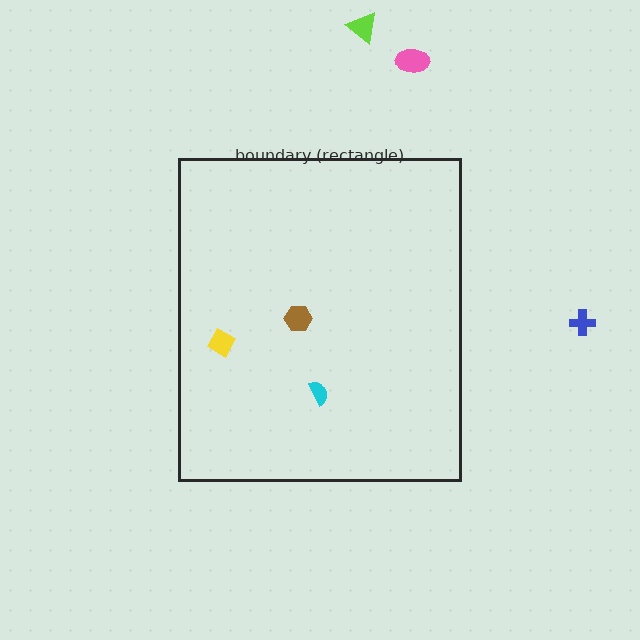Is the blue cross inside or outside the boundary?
Outside.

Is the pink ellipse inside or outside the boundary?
Outside.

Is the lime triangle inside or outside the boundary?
Outside.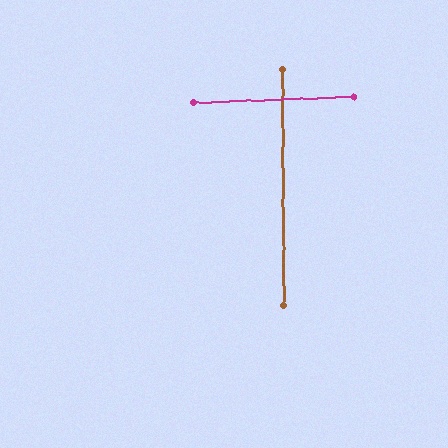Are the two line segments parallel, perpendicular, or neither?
Perpendicular — they meet at approximately 88°.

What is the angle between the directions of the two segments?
Approximately 88 degrees.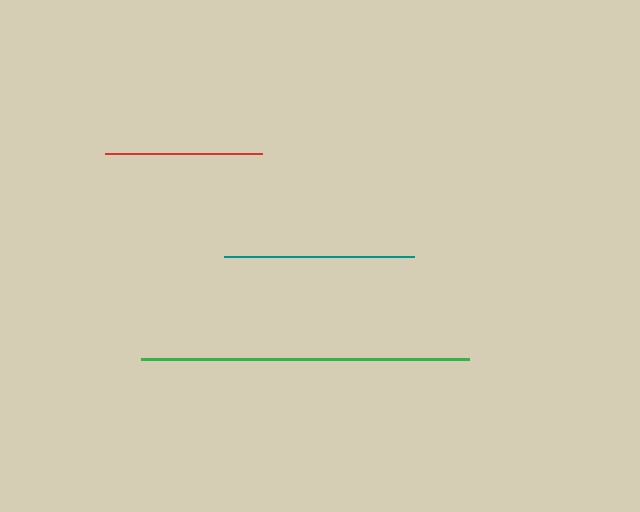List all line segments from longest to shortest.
From longest to shortest: green, teal, red.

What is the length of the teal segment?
The teal segment is approximately 189 pixels long.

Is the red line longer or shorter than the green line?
The green line is longer than the red line.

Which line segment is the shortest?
The red line is the shortest at approximately 158 pixels.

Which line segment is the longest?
The green line is the longest at approximately 328 pixels.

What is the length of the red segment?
The red segment is approximately 158 pixels long.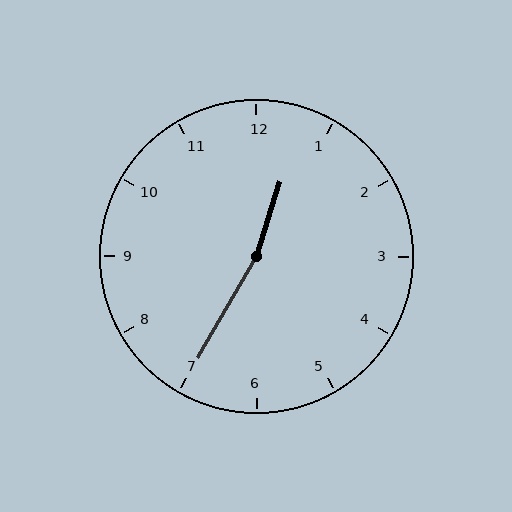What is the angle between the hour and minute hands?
Approximately 168 degrees.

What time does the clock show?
12:35.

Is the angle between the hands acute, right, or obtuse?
It is obtuse.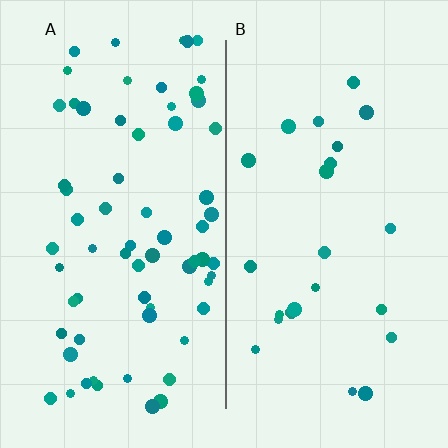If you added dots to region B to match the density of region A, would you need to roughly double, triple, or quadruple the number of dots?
Approximately triple.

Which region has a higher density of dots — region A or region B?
A (the left).